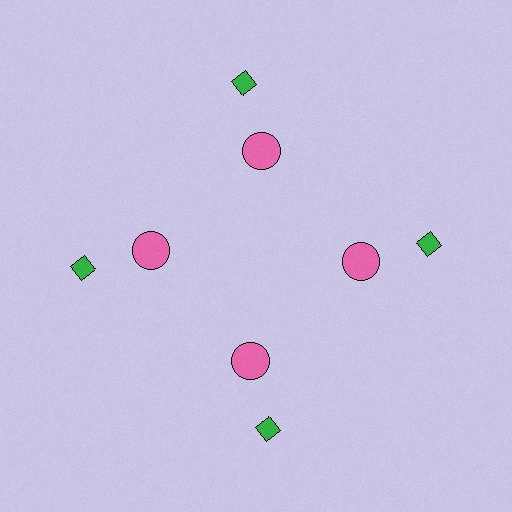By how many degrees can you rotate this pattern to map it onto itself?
The pattern maps onto itself every 90 degrees of rotation.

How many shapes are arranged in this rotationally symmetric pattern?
There are 8 shapes, arranged in 4 groups of 2.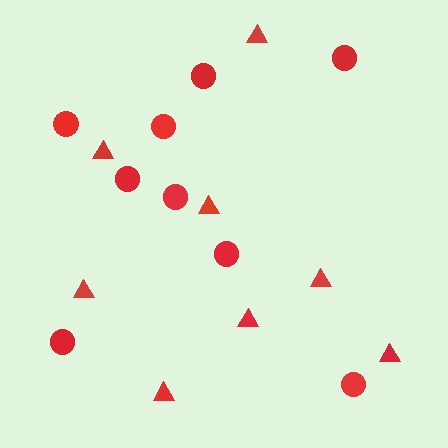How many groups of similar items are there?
There are 2 groups: one group of triangles (8) and one group of circles (9).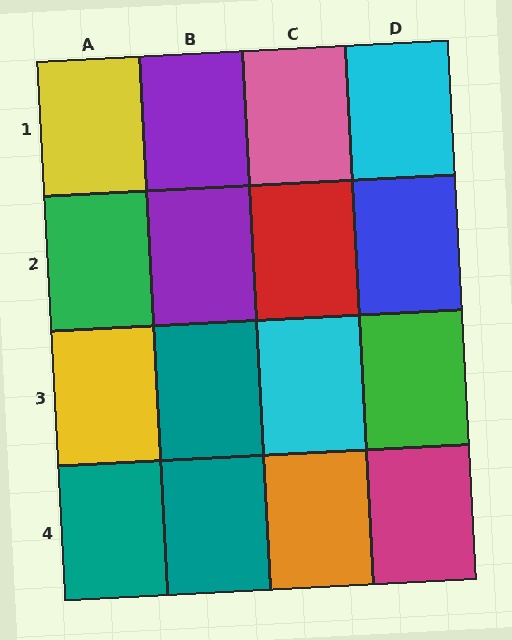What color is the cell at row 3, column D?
Green.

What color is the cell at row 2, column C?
Red.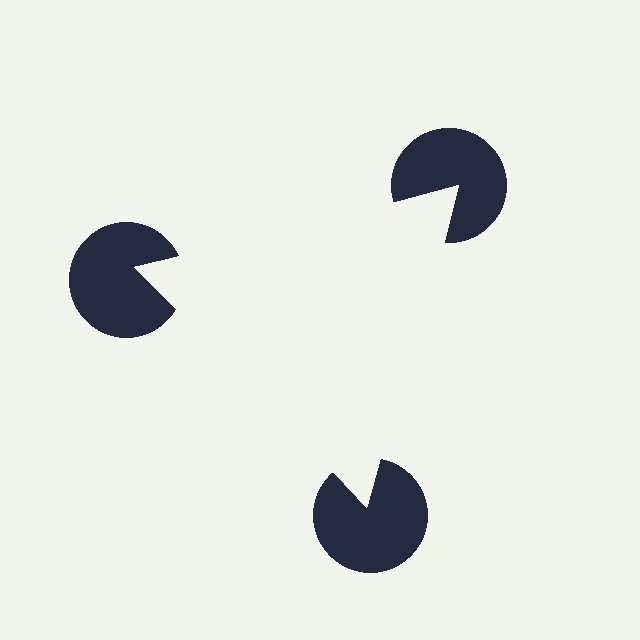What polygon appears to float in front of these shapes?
An illusory triangle — its edges are inferred from the aligned wedge cuts in the pac-man discs, not physically drawn.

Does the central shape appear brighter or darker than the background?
It typically appears slightly brighter than the background, even though no actual brightness change is drawn.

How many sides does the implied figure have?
3 sides.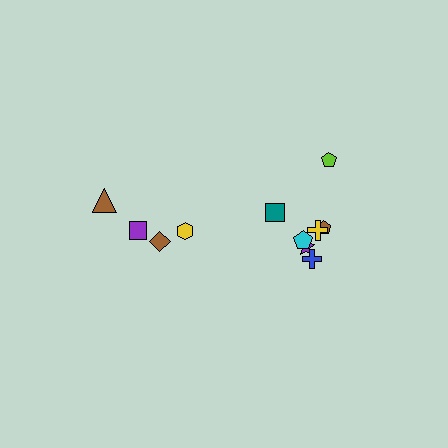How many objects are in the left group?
There are 4 objects.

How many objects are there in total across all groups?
There are 11 objects.